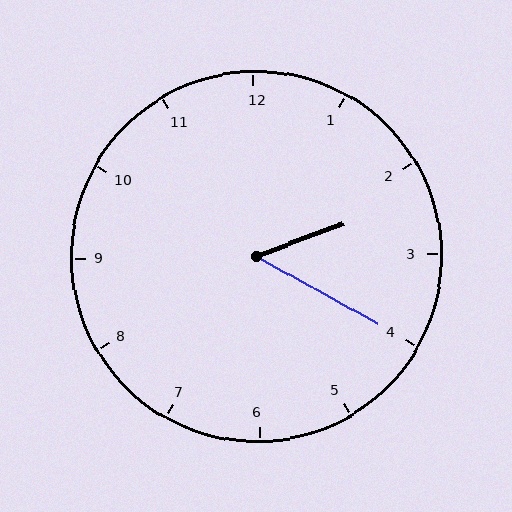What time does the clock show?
2:20.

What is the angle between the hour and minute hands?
Approximately 50 degrees.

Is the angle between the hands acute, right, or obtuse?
It is acute.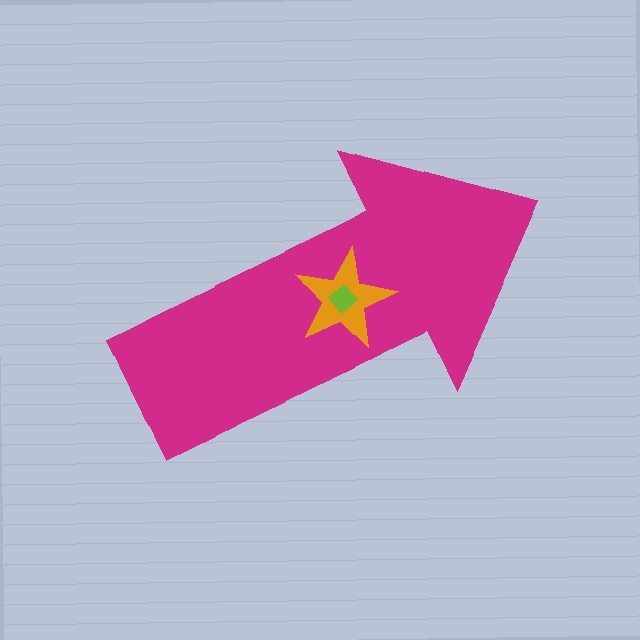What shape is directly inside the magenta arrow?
The orange star.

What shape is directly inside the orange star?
The lime diamond.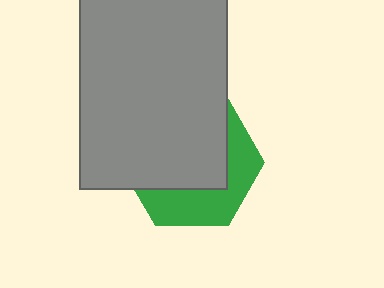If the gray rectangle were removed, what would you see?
You would see the complete green hexagon.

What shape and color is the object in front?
The object in front is a gray rectangle.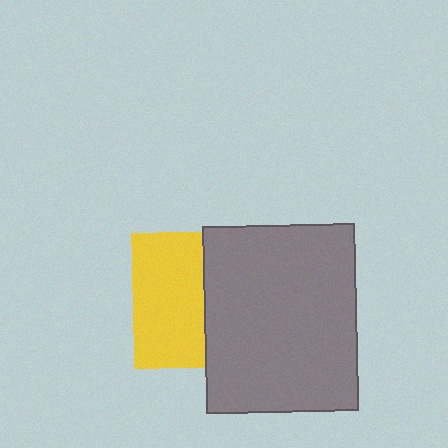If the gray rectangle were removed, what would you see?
You would see the complete yellow square.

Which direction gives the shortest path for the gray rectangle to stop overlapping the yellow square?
Moving right gives the shortest separation.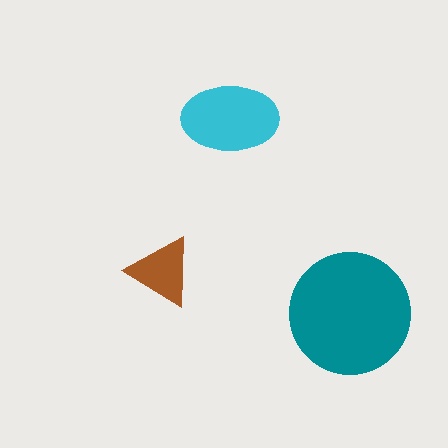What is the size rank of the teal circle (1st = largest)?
1st.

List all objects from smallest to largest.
The brown triangle, the cyan ellipse, the teal circle.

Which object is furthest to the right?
The teal circle is rightmost.